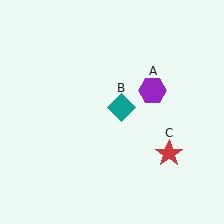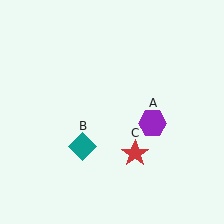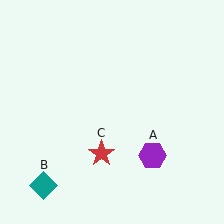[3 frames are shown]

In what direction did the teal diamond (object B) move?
The teal diamond (object B) moved down and to the left.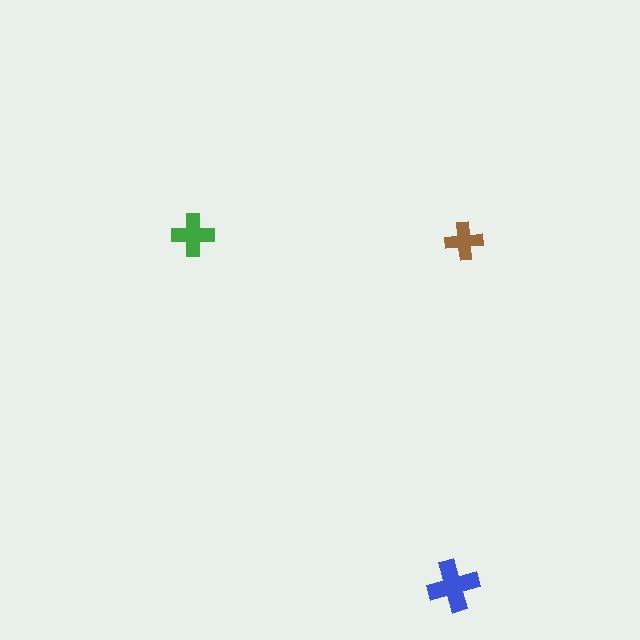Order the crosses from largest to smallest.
the blue one, the green one, the brown one.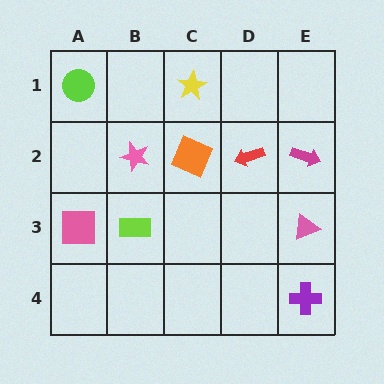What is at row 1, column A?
A lime circle.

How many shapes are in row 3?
3 shapes.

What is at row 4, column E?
A purple cross.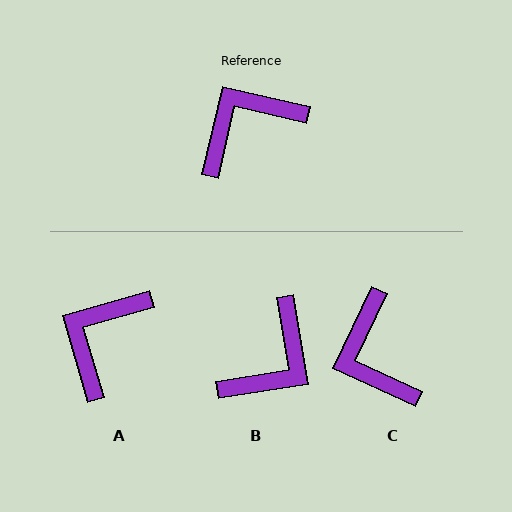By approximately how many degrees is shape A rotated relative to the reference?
Approximately 29 degrees counter-clockwise.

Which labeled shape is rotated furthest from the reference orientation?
B, about 158 degrees away.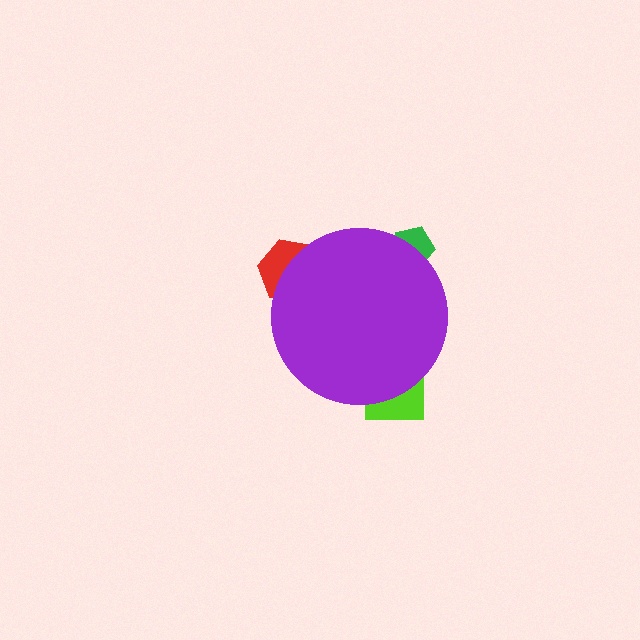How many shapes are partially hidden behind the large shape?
3 shapes are partially hidden.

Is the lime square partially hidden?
Yes, the lime square is partially hidden behind the purple circle.